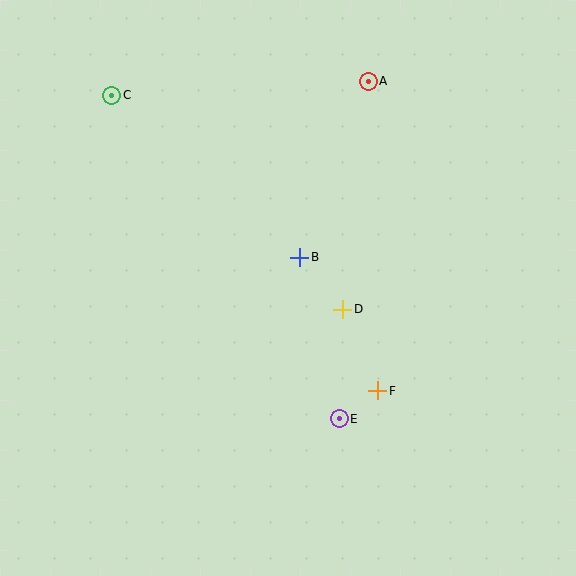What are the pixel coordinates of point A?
Point A is at (368, 81).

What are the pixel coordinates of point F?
Point F is at (378, 391).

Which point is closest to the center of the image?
Point B at (300, 257) is closest to the center.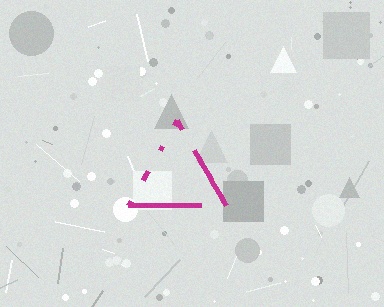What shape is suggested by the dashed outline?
The dashed outline suggests a triangle.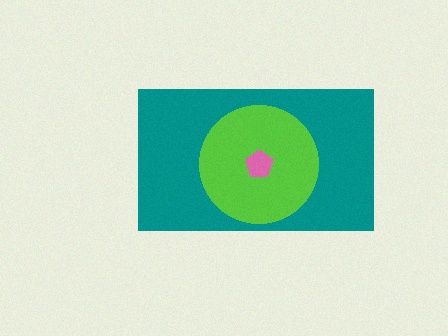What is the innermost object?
The pink pentagon.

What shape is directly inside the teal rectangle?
The lime circle.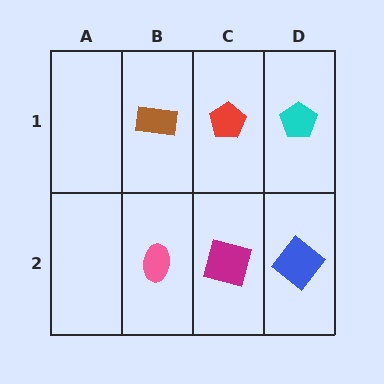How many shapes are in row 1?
3 shapes.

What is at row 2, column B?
A pink ellipse.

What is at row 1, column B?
A brown rectangle.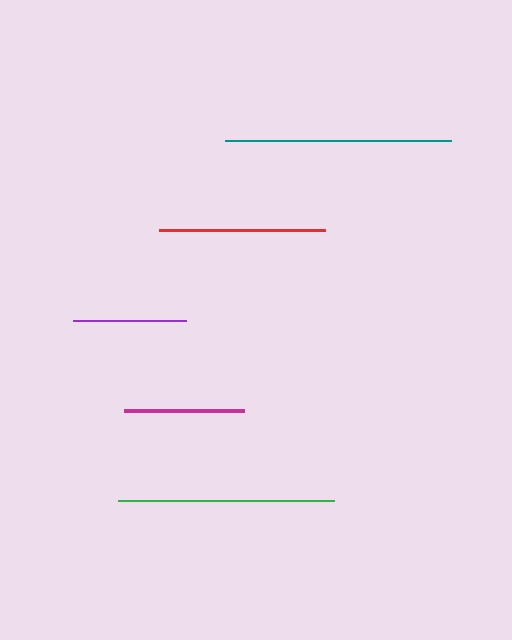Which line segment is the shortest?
The purple line is the shortest at approximately 114 pixels.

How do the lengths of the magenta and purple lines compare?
The magenta and purple lines are approximately the same length.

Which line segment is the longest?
The teal line is the longest at approximately 226 pixels.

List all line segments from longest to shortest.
From longest to shortest: teal, green, red, magenta, purple.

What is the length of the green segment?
The green segment is approximately 217 pixels long.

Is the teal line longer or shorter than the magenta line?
The teal line is longer than the magenta line.